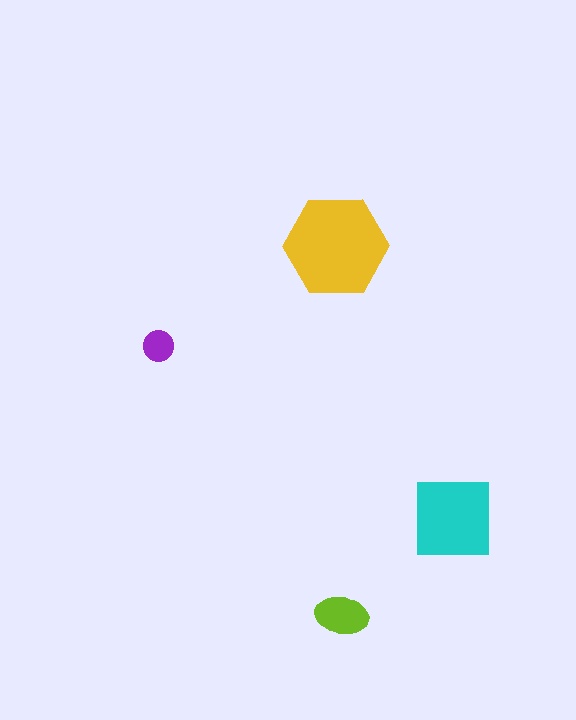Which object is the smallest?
The purple circle.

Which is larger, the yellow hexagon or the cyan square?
The yellow hexagon.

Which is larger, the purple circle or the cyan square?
The cyan square.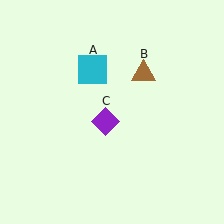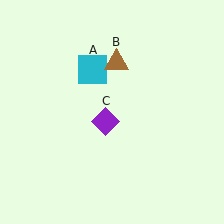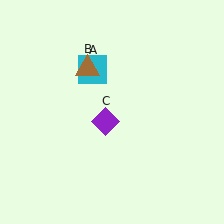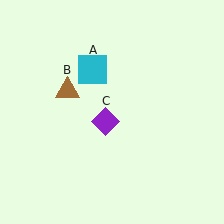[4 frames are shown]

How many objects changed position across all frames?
1 object changed position: brown triangle (object B).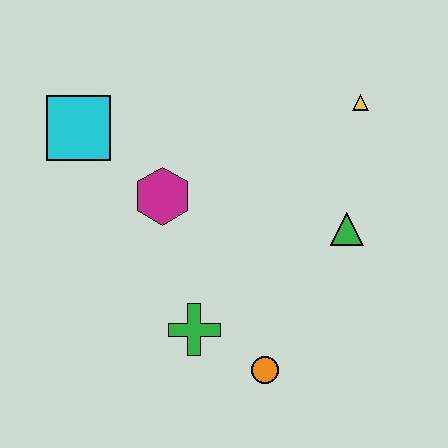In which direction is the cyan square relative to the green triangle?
The cyan square is to the left of the green triangle.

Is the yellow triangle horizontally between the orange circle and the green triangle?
No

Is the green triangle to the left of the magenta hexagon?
No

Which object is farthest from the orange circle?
The cyan square is farthest from the orange circle.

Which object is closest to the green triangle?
The yellow triangle is closest to the green triangle.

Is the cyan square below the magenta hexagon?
No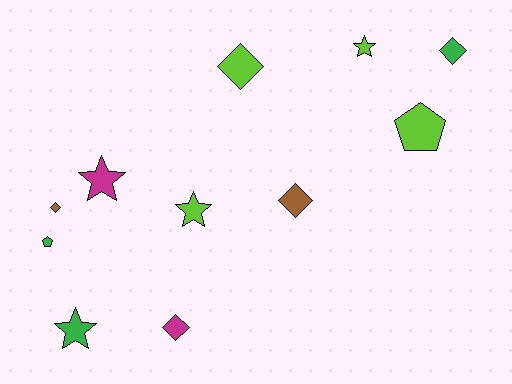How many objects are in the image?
There are 11 objects.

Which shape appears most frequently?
Diamond, with 5 objects.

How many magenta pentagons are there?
There are no magenta pentagons.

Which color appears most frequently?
Lime, with 4 objects.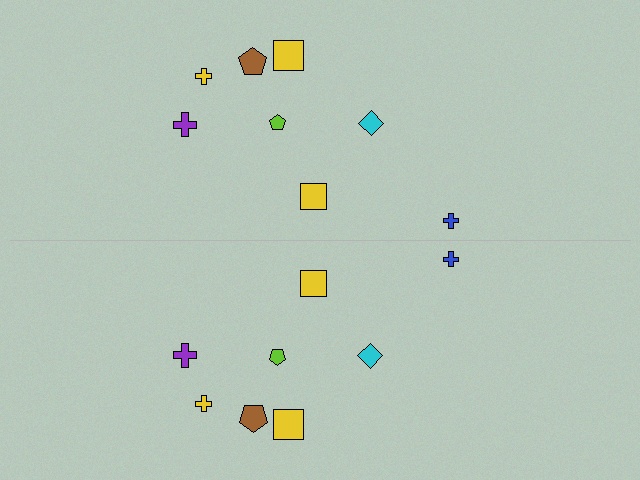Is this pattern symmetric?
Yes, this pattern has bilateral (reflection) symmetry.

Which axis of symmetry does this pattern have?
The pattern has a horizontal axis of symmetry running through the center of the image.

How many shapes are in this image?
There are 16 shapes in this image.